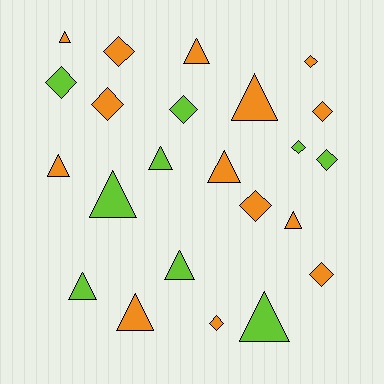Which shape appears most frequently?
Triangle, with 12 objects.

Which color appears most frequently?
Orange, with 14 objects.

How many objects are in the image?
There are 23 objects.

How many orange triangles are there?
There are 7 orange triangles.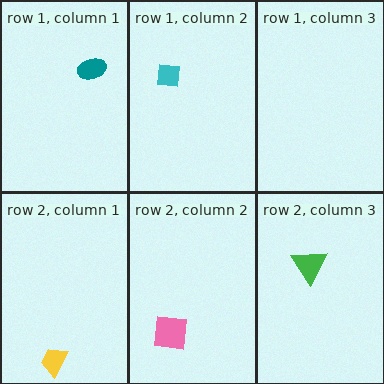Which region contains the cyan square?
The row 1, column 2 region.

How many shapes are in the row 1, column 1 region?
1.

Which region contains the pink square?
The row 2, column 2 region.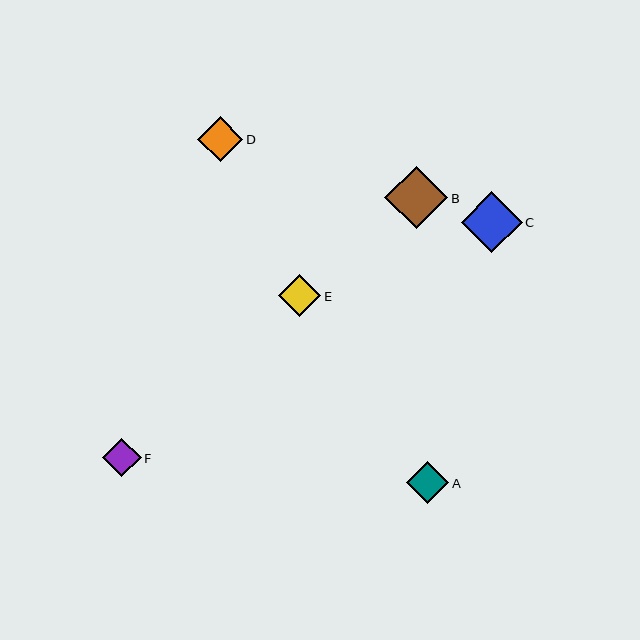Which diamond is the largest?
Diamond B is the largest with a size of approximately 63 pixels.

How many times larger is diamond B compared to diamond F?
Diamond B is approximately 1.6 times the size of diamond F.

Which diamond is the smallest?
Diamond F is the smallest with a size of approximately 38 pixels.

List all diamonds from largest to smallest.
From largest to smallest: B, C, D, A, E, F.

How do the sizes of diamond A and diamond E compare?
Diamond A and diamond E are approximately the same size.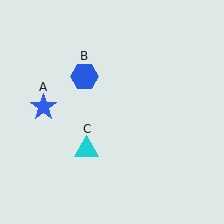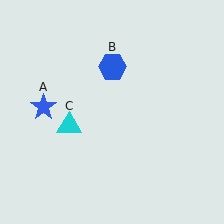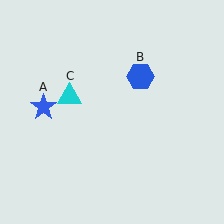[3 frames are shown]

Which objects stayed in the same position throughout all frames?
Blue star (object A) remained stationary.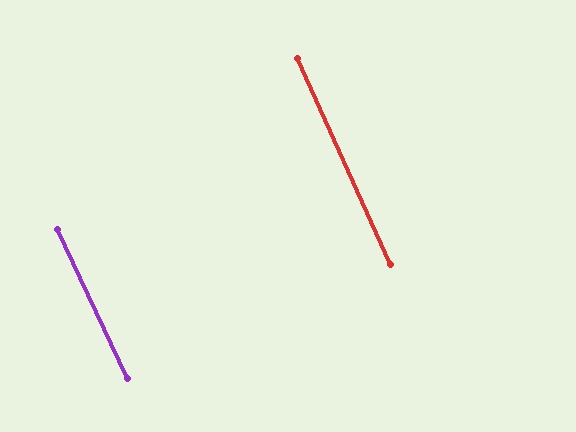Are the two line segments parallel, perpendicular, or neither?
Parallel — their directions differ by only 0.8°.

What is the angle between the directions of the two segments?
Approximately 1 degree.